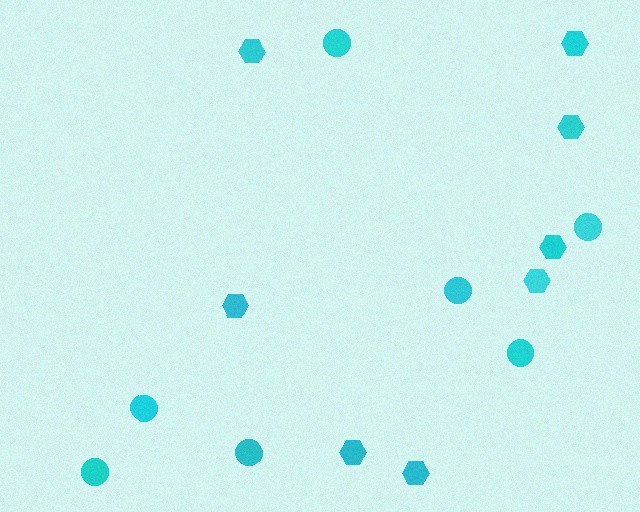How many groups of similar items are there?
There are 2 groups: one group of hexagons (8) and one group of circles (7).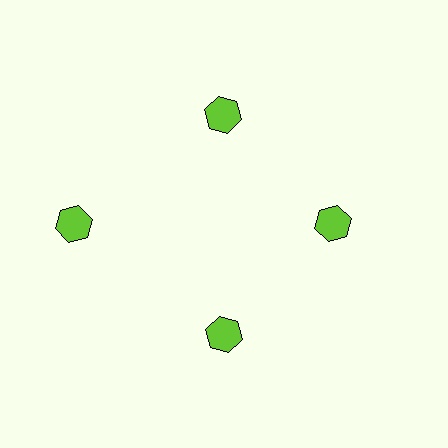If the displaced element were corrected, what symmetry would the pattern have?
It would have 4-fold rotational symmetry — the pattern would map onto itself every 90 degrees.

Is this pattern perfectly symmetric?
No. The 4 lime hexagons are arranged in a ring, but one element near the 9 o'clock position is pushed outward from the center, breaking the 4-fold rotational symmetry.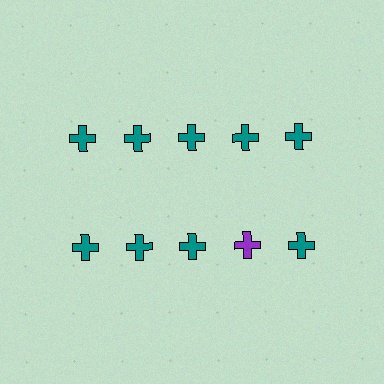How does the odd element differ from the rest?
It has a different color: purple instead of teal.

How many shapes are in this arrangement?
There are 10 shapes arranged in a grid pattern.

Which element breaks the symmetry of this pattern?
The purple cross in the second row, second from right column breaks the symmetry. All other shapes are teal crosses.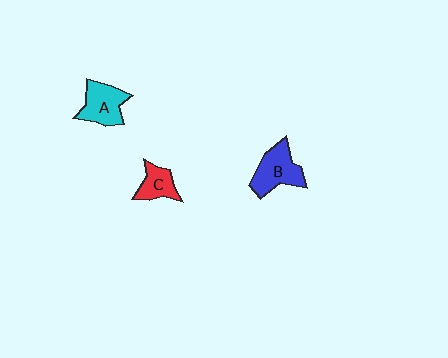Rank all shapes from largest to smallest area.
From largest to smallest: B (blue), A (cyan), C (red).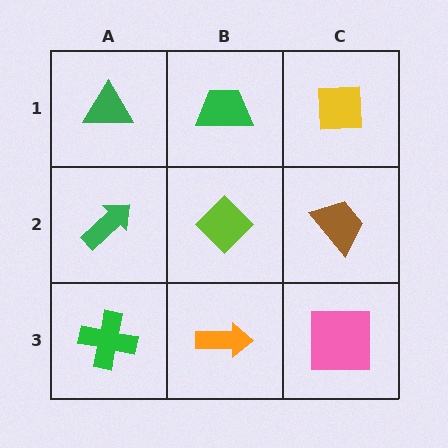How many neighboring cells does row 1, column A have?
2.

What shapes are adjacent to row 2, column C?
A yellow square (row 1, column C), a pink square (row 3, column C), a lime diamond (row 2, column B).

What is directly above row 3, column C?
A brown trapezoid.